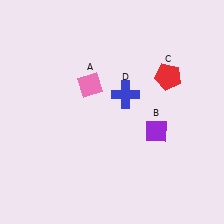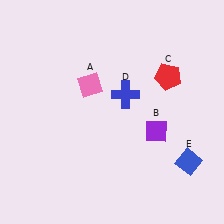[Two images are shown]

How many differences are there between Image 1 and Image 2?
There is 1 difference between the two images.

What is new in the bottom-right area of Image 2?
A blue diamond (E) was added in the bottom-right area of Image 2.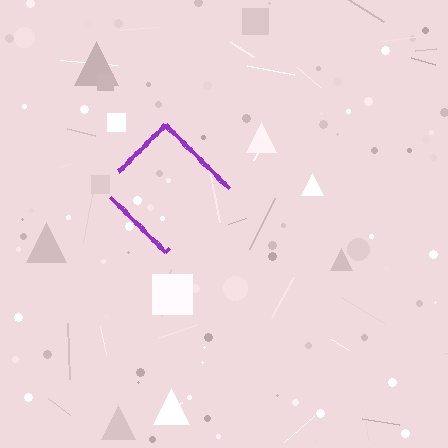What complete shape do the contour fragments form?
The contour fragments form a diamond.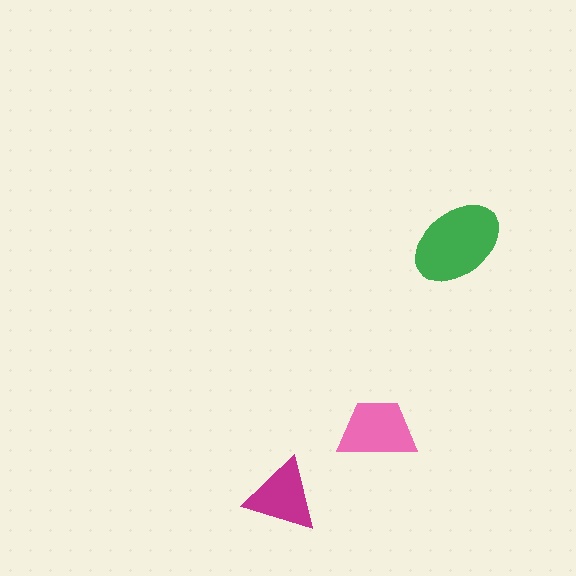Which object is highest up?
The green ellipse is topmost.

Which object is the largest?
The green ellipse.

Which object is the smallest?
The magenta triangle.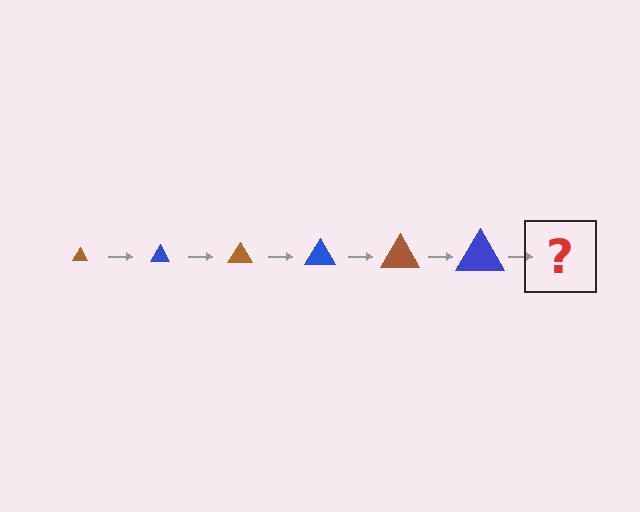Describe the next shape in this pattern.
It should be a brown triangle, larger than the previous one.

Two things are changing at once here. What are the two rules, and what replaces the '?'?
The two rules are that the triangle grows larger each step and the color cycles through brown and blue. The '?' should be a brown triangle, larger than the previous one.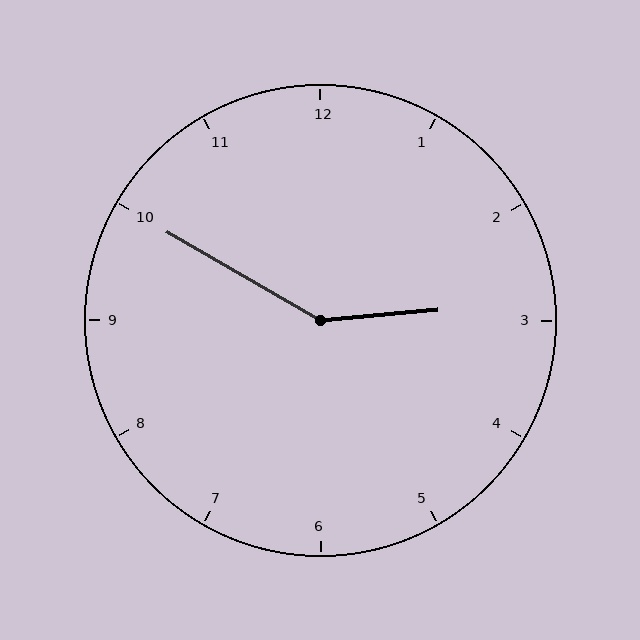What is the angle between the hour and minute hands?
Approximately 145 degrees.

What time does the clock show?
2:50.